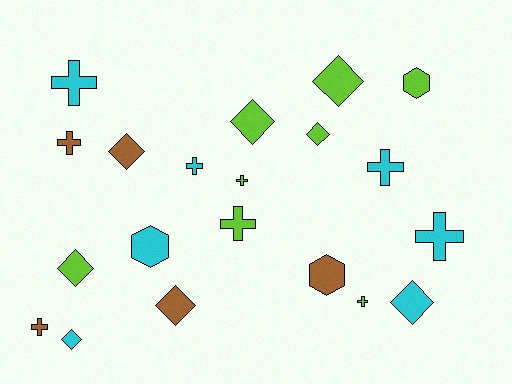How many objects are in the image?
There are 20 objects.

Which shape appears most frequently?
Cross, with 9 objects.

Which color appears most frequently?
Lime, with 8 objects.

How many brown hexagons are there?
There is 1 brown hexagon.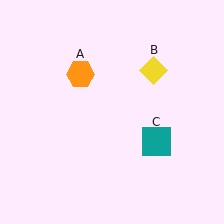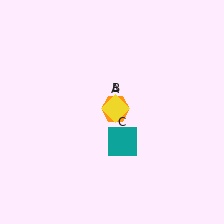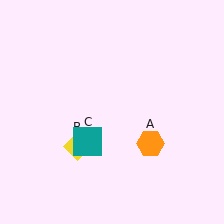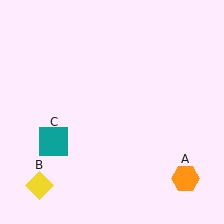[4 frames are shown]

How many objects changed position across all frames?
3 objects changed position: orange hexagon (object A), yellow diamond (object B), teal square (object C).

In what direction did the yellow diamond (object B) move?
The yellow diamond (object B) moved down and to the left.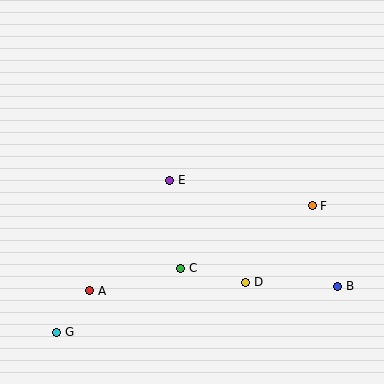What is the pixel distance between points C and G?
The distance between C and G is 139 pixels.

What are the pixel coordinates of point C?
Point C is at (180, 268).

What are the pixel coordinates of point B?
Point B is at (338, 286).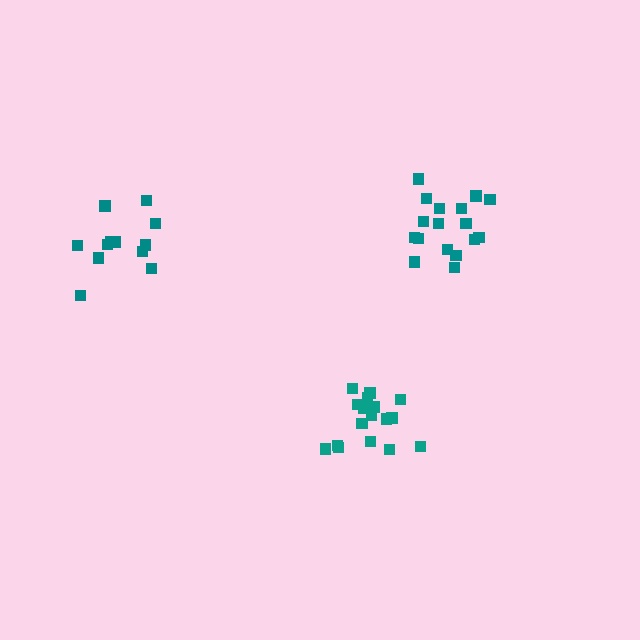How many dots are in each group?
Group 1: 17 dots, Group 2: 17 dots, Group 3: 12 dots (46 total).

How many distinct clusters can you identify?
There are 3 distinct clusters.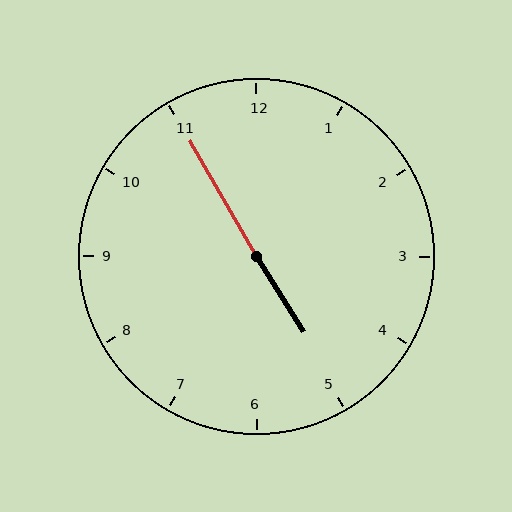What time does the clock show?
4:55.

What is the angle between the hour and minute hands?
Approximately 178 degrees.